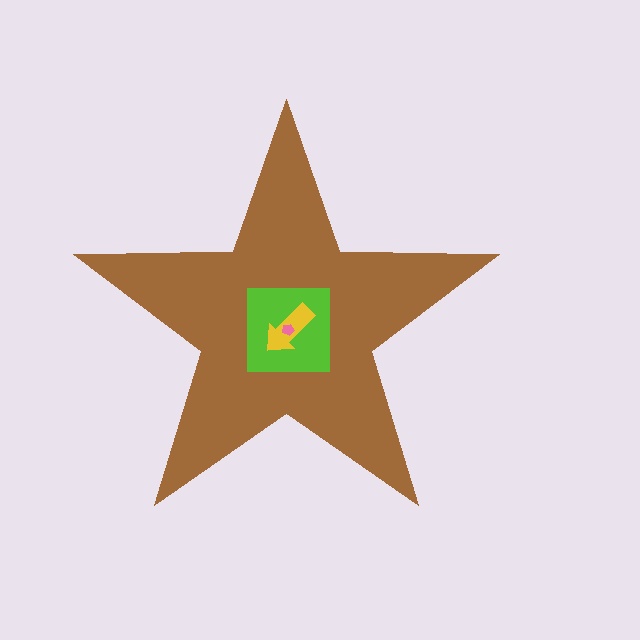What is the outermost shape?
The brown star.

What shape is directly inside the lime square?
The yellow arrow.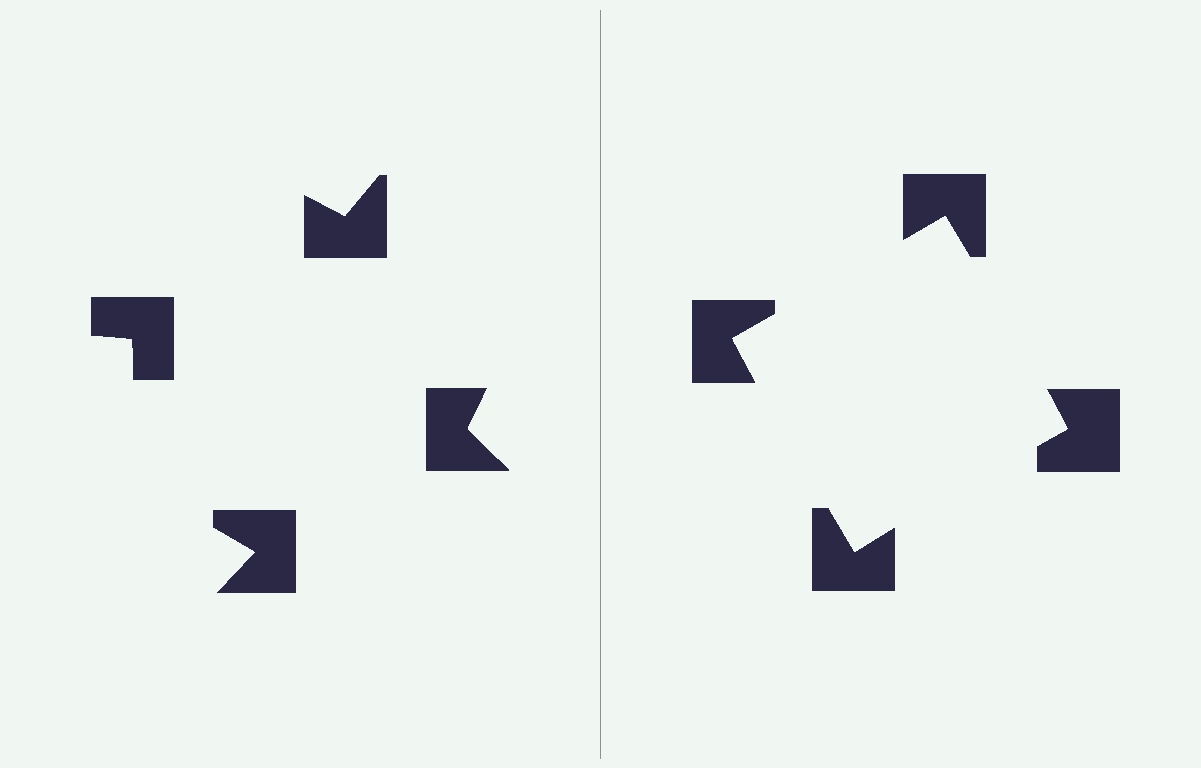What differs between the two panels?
The notched squares are positioned identically on both sides; only the wedge orientations differ. On the right they align to a square; on the left they are misaligned.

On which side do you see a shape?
An illusory square appears on the right side. On the left side the wedge cuts are rotated, so no coherent shape forms.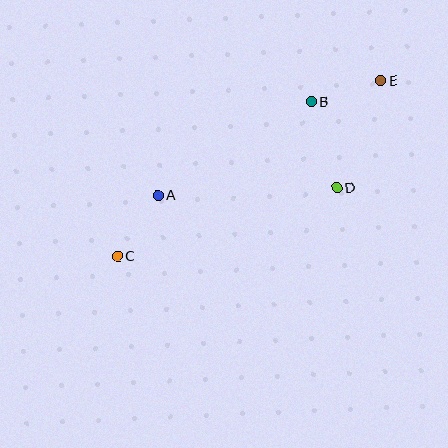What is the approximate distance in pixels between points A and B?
The distance between A and B is approximately 179 pixels.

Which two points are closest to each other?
Points B and E are closest to each other.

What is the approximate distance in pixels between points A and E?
The distance between A and E is approximately 250 pixels.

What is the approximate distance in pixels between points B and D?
The distance between B and D is approximately 89 pixels.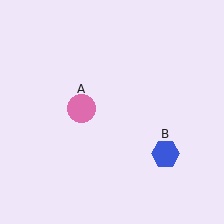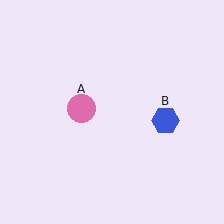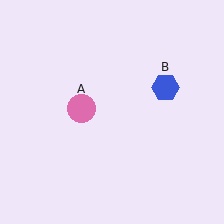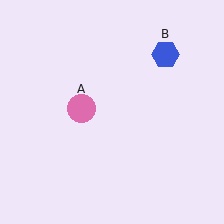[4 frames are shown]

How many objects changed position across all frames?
1 object changed position: blue hexagon (object B).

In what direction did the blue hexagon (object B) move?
The blue hexagon (object B) moved up.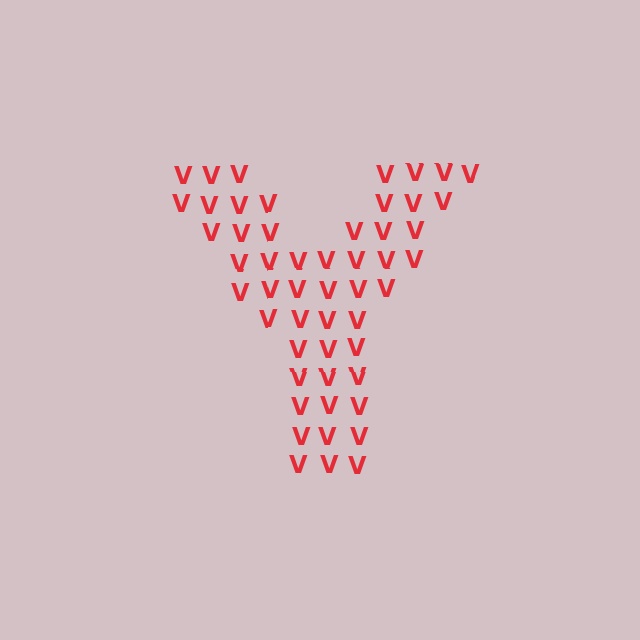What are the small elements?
The small elements are letter V's.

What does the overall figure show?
The overall figure shows the letter Y.